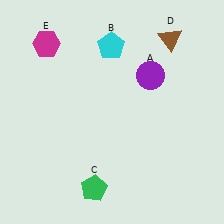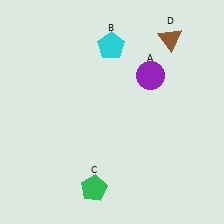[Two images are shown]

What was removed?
The magenta hexagon (E) was removed in Image 2.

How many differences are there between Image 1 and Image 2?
There is 1 difference between the two images.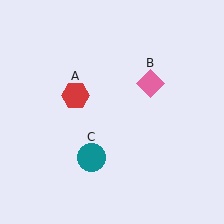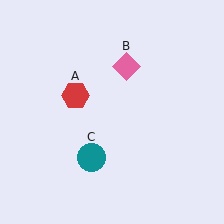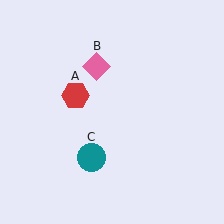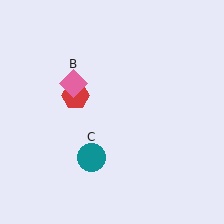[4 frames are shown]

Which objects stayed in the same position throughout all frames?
Red hexagon (object A) and teal circle (object C) remained stationary.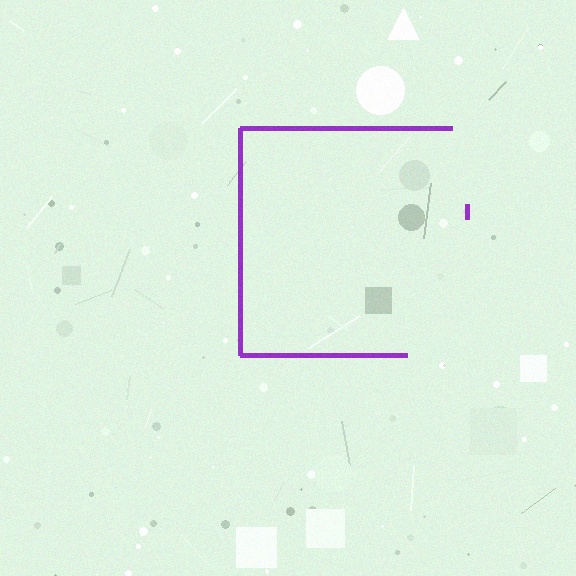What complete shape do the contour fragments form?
The contour fragments form a square.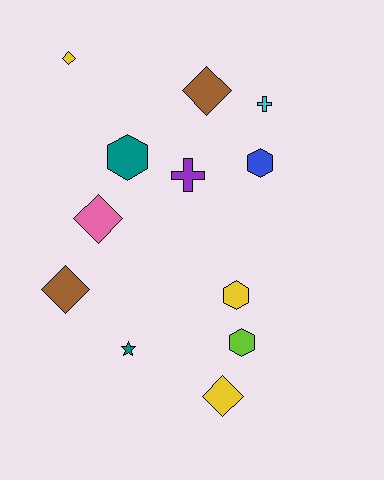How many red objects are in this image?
There are no red objects.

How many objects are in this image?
There are 12 objects.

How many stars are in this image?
There is 1 star.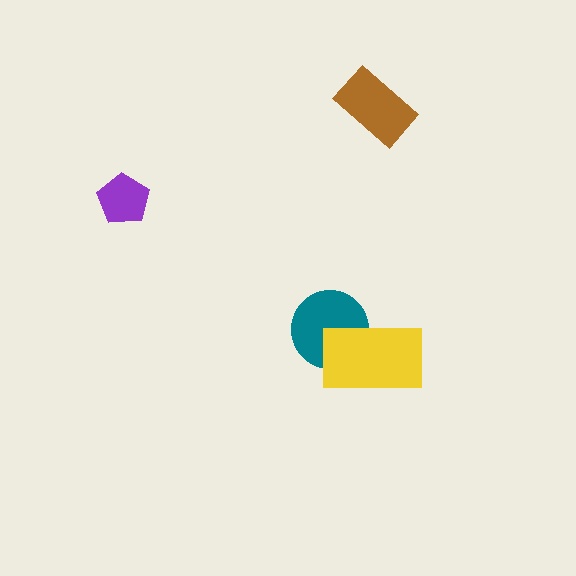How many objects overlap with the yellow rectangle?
1 object overlaps with the yellow rectangle.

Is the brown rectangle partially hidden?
No, no other shape covers it.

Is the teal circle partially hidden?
Yes, it is partially covered by another shape.